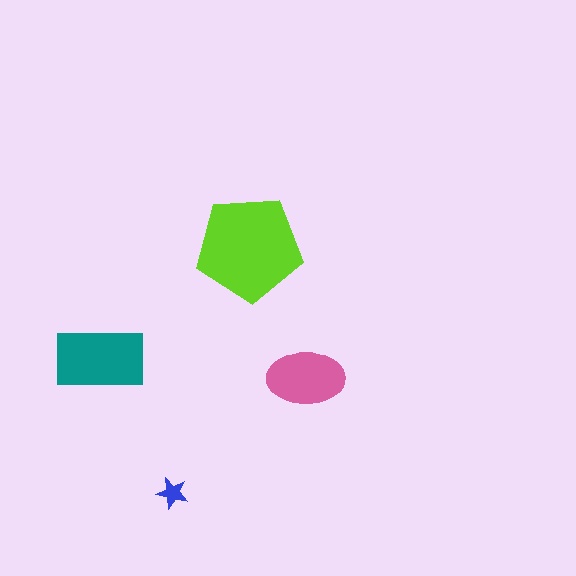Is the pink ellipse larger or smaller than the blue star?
Larger.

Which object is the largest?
The lime pentagon.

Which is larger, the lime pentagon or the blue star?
The lime pentagon.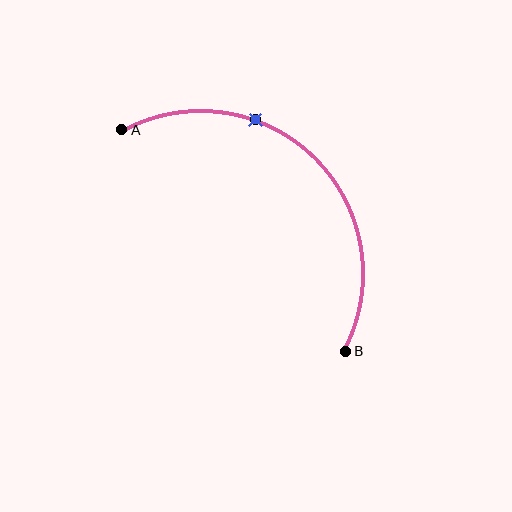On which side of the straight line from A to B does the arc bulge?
The arc bulges above and to the right of the straight line connecting A and B.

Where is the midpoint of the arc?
The arc midpoint is the point on the curve farthest from the straight line joining A and B. It sits above and to the right of that line.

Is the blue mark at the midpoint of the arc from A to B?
No. The blue mark lies on the arc but is closer to endpoint A. The arc midpoint would be at the point on the curve equidistant along the arc from both A and B.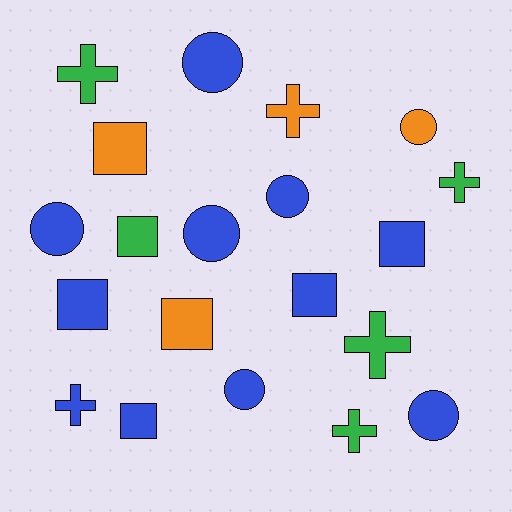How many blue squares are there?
There are 4 blue squares.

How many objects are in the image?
There are 20 objects.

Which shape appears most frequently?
Square, with 7 objects.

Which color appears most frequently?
Blue, with 11 objects.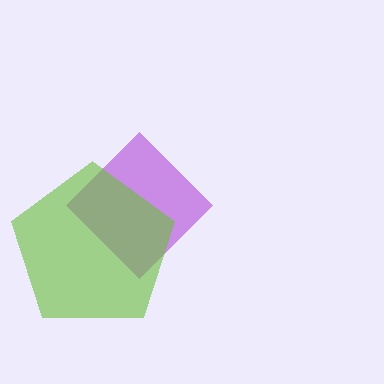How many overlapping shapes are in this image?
There are 2 overlapping shapes in the image.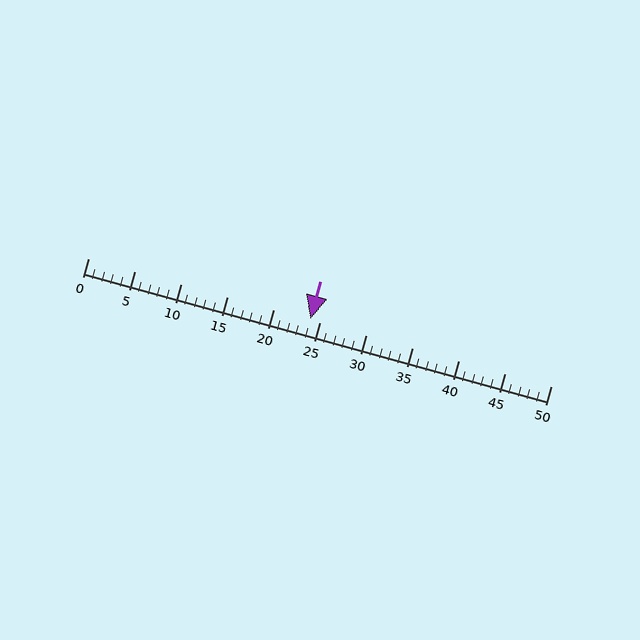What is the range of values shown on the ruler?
The ruler shows values from 0 to 50.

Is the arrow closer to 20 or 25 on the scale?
The arrow is closer to 25.